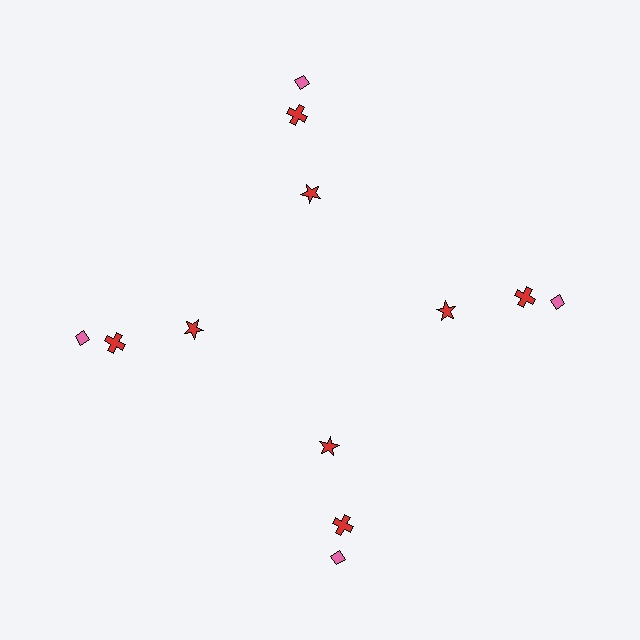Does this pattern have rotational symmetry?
Yes, this pattern has 4-fold rotational symmetry. It looks the same after rotating 90 degrees around the center.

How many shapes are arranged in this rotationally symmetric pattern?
There are 12 shapes, arranged in 4 groups of 3.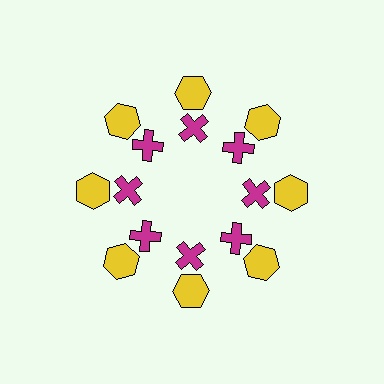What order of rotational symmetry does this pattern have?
This pattern has 8-fold rotational symmetry.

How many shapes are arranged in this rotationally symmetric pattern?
There are 16 shapes, arranged in 8 groups of 2.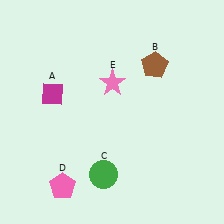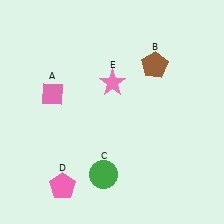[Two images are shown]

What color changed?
The diamond (A) changed from magenta in Image 1 to pink in Image 2.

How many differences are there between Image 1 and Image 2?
There is 1 difference between the two images.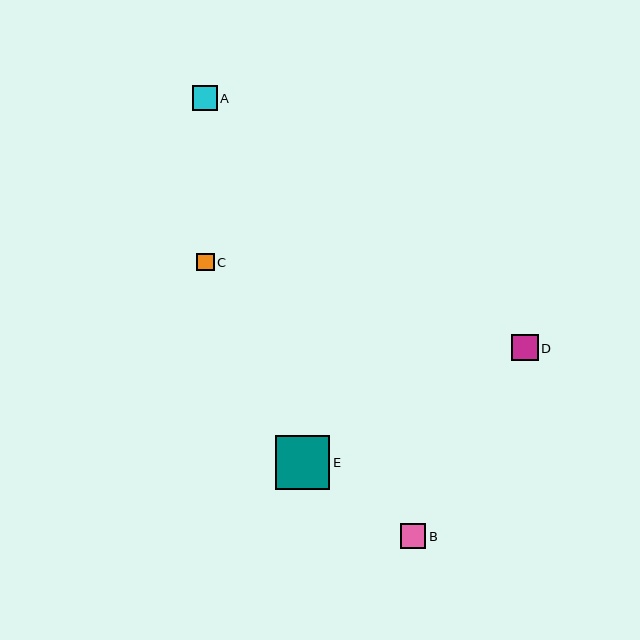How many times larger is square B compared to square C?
Square B is approximately 1.4 times the size of square C.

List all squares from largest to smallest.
From largest to smallest: E, D, A, B, C.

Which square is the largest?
Square E is the largest with a size of approximately 54 pixels.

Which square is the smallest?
Square C is the smallest with a size of approximately 17 pixels.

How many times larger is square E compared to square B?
Square E is approximately 2.2 times the size of square B.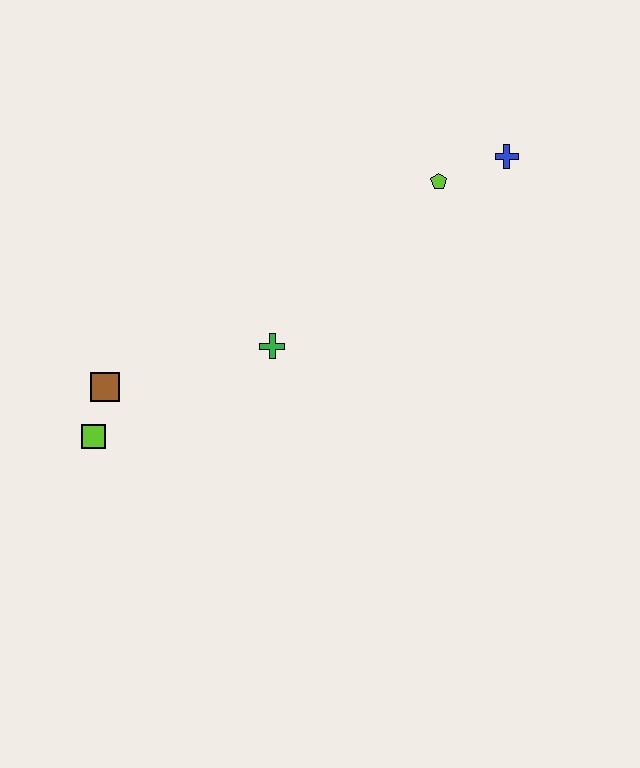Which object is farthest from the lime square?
The blue cross is farthest from the lime square.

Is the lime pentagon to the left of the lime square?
No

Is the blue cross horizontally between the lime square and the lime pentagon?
No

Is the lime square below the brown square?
Yes